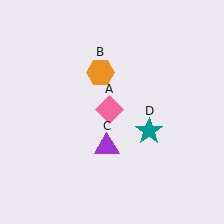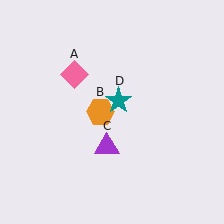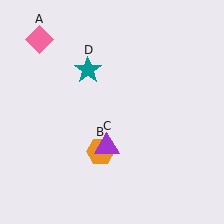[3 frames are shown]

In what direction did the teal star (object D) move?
The teal star (object D) moved up and to the left.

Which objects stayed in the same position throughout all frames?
Purple triangle (object C) remained stationary.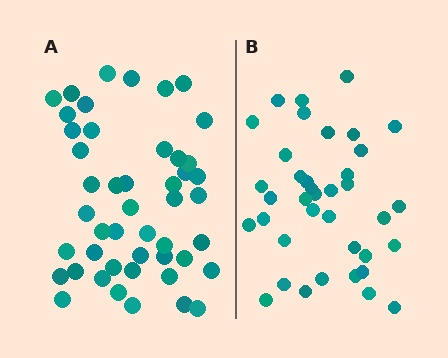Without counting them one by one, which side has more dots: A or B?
Region A (the left region) has more dots.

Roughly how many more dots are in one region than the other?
Region A has roughly 8 or so more dots than region B.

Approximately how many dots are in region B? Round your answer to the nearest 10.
About 40 dots. (The exact count is 38, which rounds to 40.)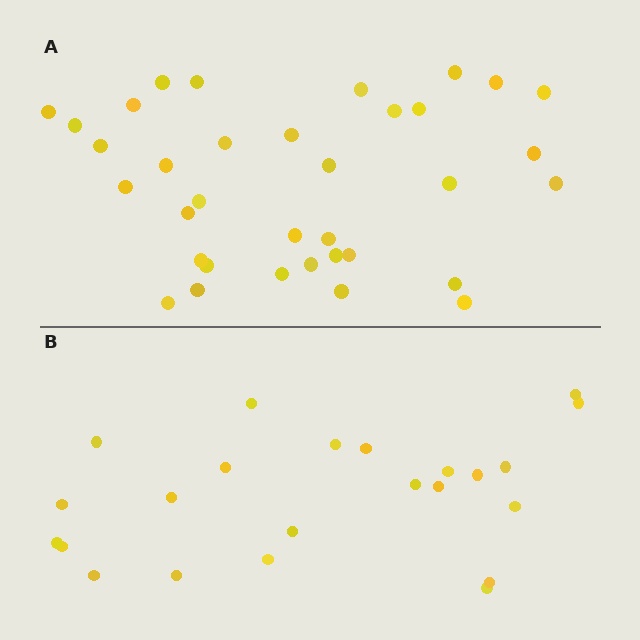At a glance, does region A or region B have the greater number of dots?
Region A (the top region) has more dots.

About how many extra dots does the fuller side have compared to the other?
Region A has roughly 12 or so more dots than region B.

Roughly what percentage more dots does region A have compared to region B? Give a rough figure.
About 50% more.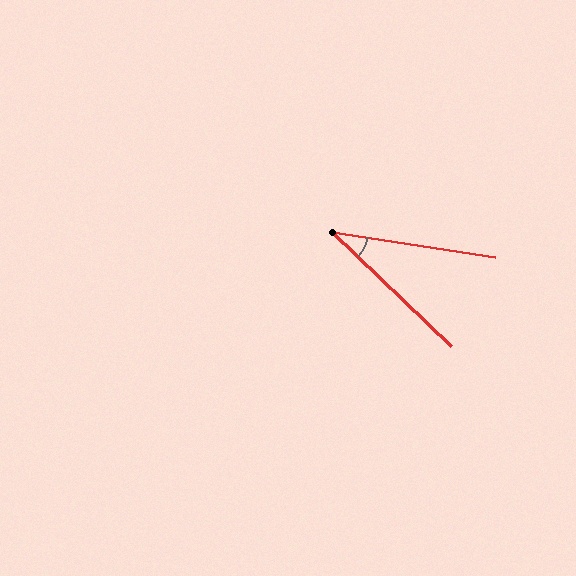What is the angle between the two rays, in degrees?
Approximately 35 degrees.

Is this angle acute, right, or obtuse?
It is acute.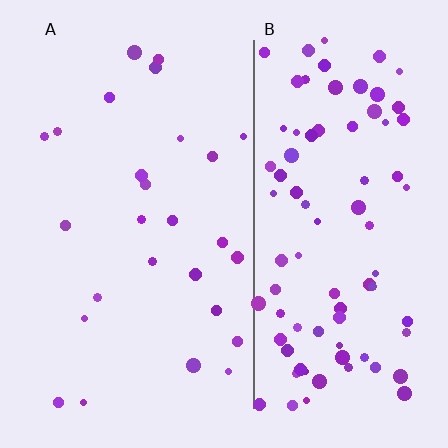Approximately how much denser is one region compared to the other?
Approximately 3.4× — region B over region A.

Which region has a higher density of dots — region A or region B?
B (the right).